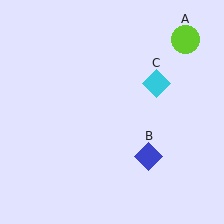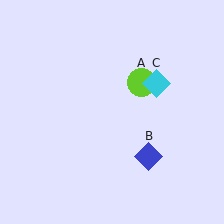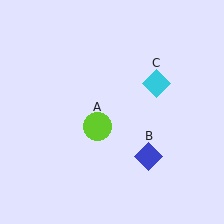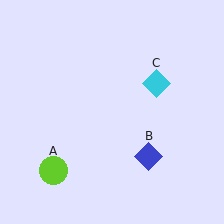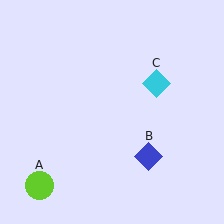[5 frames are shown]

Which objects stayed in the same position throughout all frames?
Blue diamond (object B) and cyan diamond (object C) remained stationary.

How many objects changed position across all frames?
1 object changed position: lime circle (object A).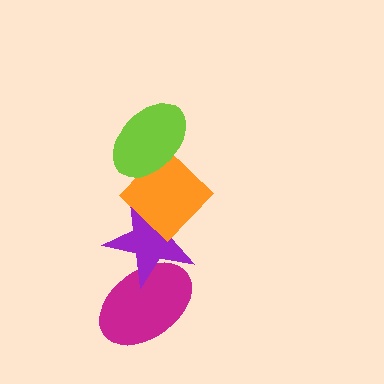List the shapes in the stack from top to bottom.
From top to bottom: the lime ellipse, the orange diamond, the purple star, the magenta ellipse.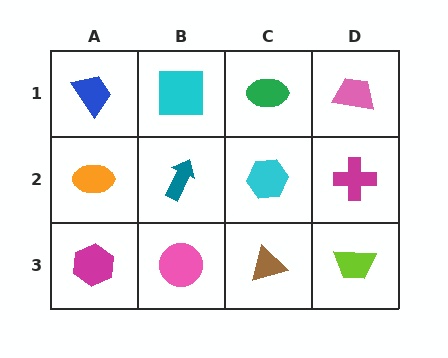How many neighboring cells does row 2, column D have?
3.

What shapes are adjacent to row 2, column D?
A pink trapezoid (row 1, column D), a lime trapezoid (row 3, column D), a cyan hexagon (row 2, column C).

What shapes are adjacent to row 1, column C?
A cyan hexagon (row 2, column C), a cyan square (row 1, column B), a pink trapezoid (row 1, column D).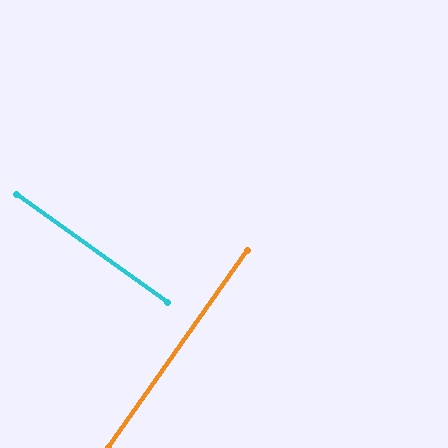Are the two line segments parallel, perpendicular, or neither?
Perpendicular — they meet at approximately 90°.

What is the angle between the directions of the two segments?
Approximately 90 degrees.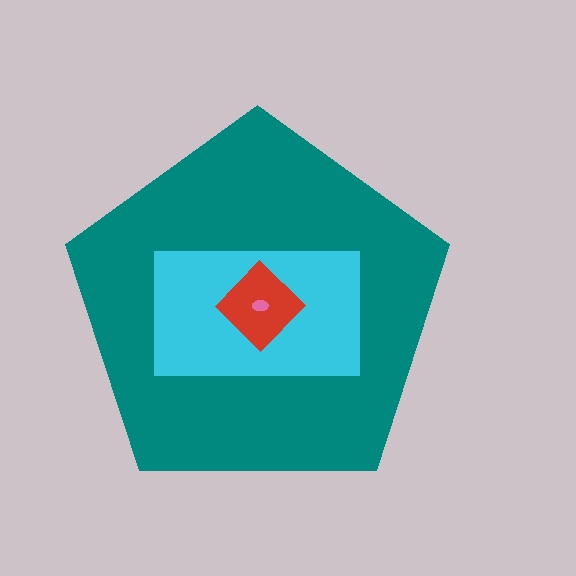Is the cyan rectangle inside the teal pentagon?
Yes.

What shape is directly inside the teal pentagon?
The cyan rectangle.